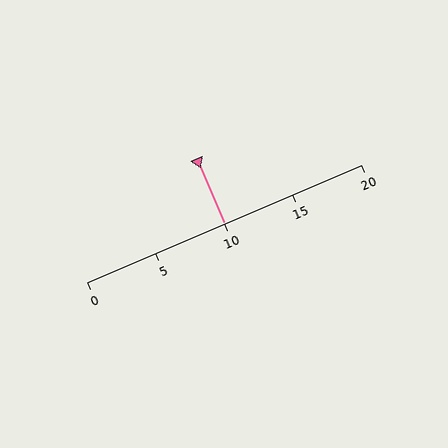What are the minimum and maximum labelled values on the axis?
The axis runs from 0 to 20.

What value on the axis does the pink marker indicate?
The marker indicates approximately 10.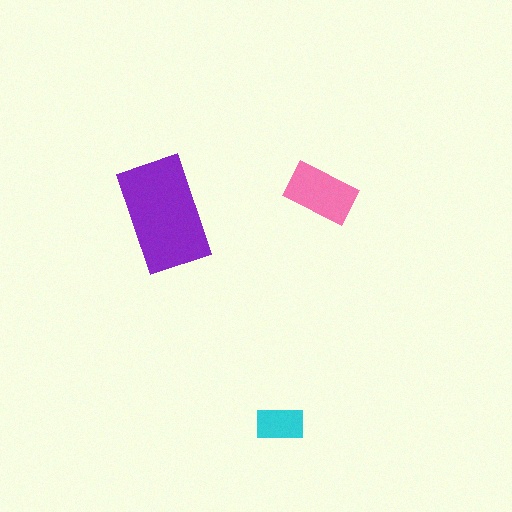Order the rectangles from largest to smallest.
the purple one, the pink one, the cyan one.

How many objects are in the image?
There are 3 objects in the image.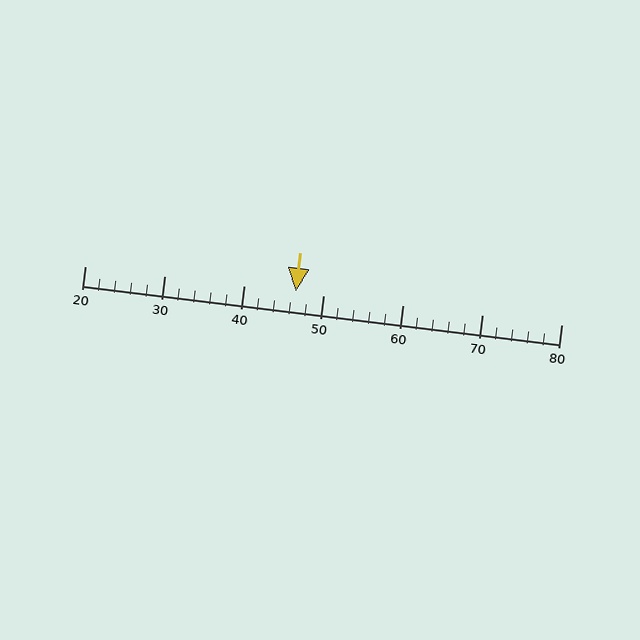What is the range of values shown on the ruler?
The ruler shows values from 20 to 80.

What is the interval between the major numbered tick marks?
The major tick marks are spaced 10 units apart.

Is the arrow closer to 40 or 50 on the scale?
The arrow is closer to 50.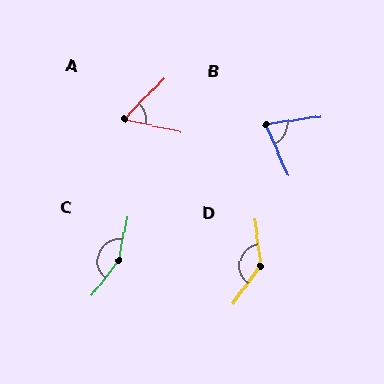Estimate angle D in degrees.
Approximately 136 degrees.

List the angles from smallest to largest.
A (58°), B (75°), D (136°), C (154°).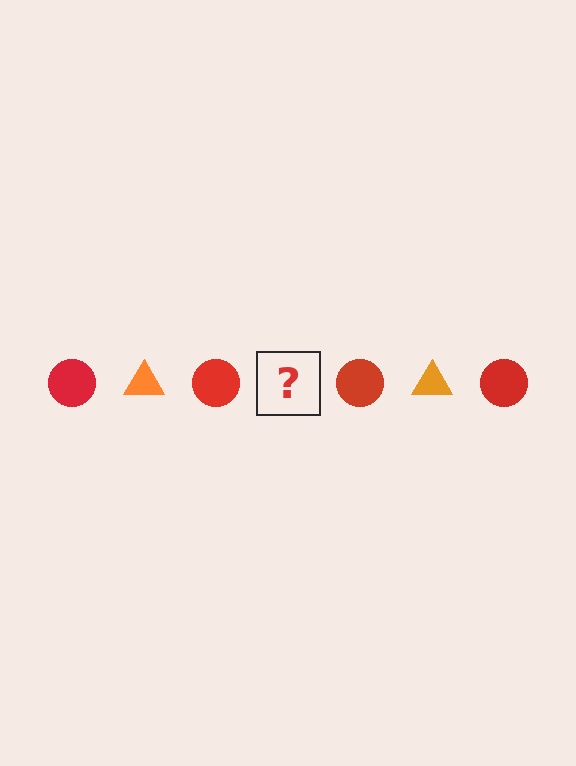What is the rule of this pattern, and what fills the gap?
The rule is that the pattern alternates between red circle and orange triangle. The gap should be filled with an orange triangle.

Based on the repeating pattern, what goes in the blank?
The blank should be an orange triangle.